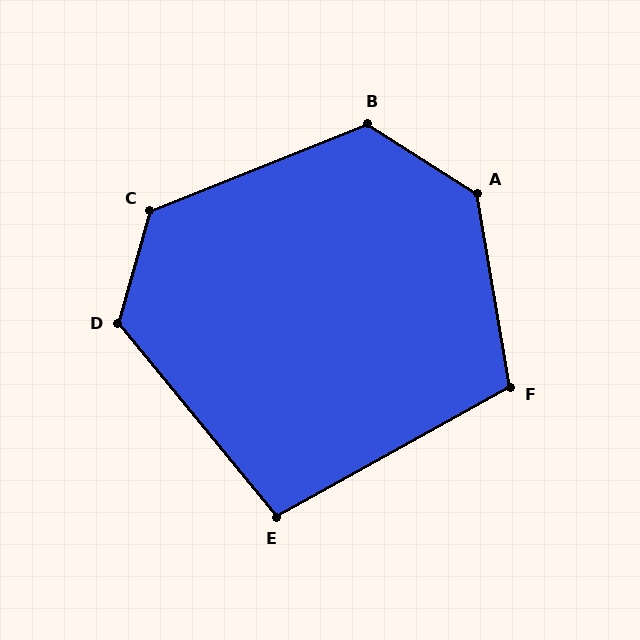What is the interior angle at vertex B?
Approximately 126 degrees (obtuse).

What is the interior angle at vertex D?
Approximately 125 degrees (obtuse).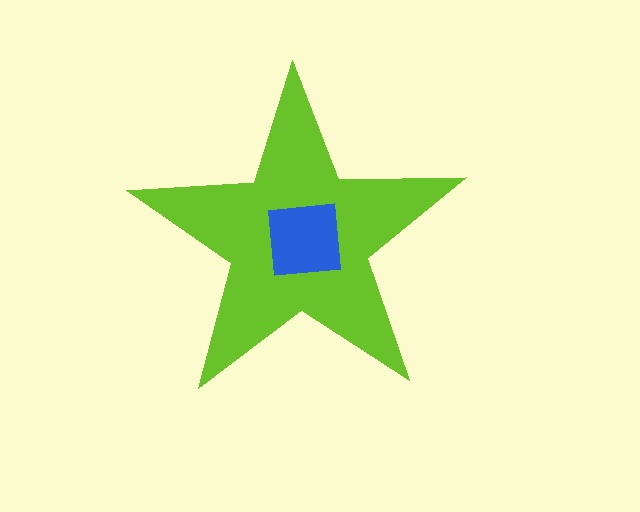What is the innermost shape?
The blue square.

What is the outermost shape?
The lime star.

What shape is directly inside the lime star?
The blue square.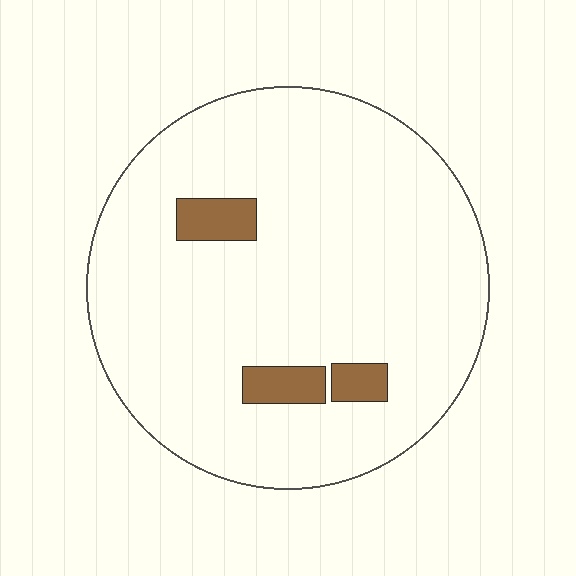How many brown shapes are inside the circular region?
3.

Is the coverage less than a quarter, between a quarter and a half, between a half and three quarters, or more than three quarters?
Less than a quarter.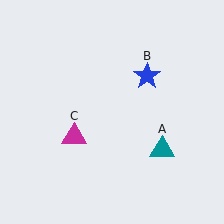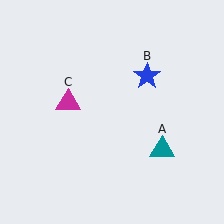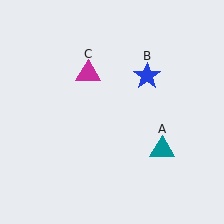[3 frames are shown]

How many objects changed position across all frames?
1 object changed position: magenta triangle (object C).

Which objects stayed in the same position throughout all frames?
Teal triangle (object A) and blue star (object B) remained stationary.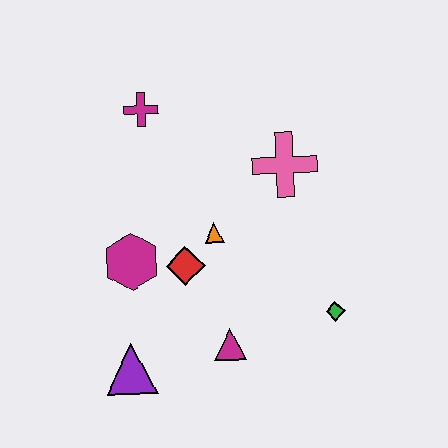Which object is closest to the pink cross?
The orange triangle is closest to the pink cross.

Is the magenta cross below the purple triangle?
No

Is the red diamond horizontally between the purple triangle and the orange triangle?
Yes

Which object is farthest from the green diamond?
The magenta cross is farthest from the green diamond.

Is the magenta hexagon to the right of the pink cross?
No